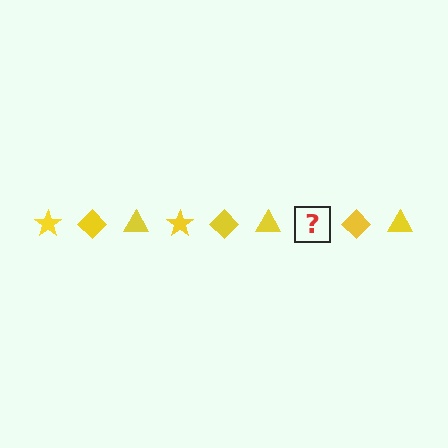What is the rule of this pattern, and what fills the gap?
The rule is that the pattern cycles through star, diamond, triangle shapes in yellow. The gap should be filled with a yellow star.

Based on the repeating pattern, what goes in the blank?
The blank should be a yellow star.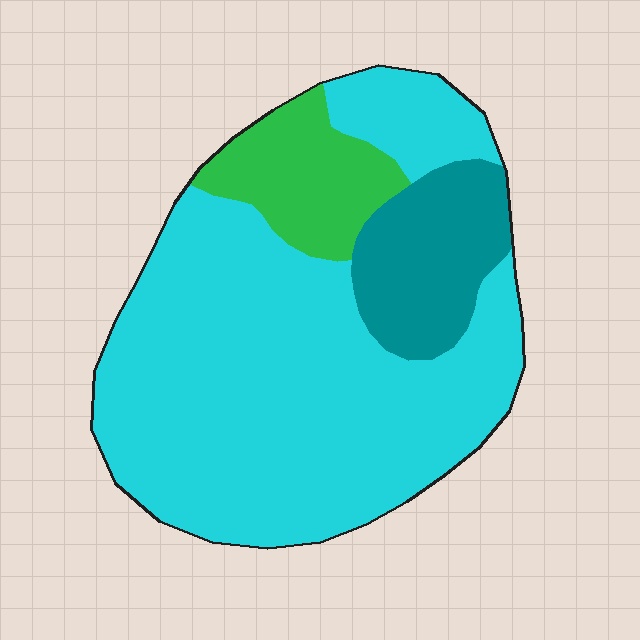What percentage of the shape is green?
Green takes up about one eighth (1/8) of the shape.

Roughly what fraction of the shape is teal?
Teal covers around 15% of the shape.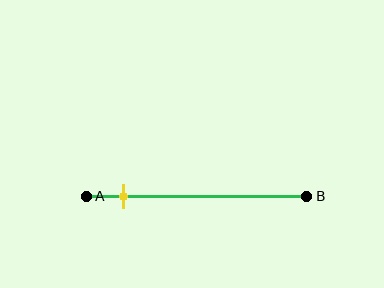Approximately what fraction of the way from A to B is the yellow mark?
The yellow mark is approximately 15% of the way from A to B.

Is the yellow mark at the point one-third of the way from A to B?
No, the mark is at about 15% from A, not at the 33% one-third point.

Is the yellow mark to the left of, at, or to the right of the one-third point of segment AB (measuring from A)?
The yellow mark is to the left of the one-third point of segment AB.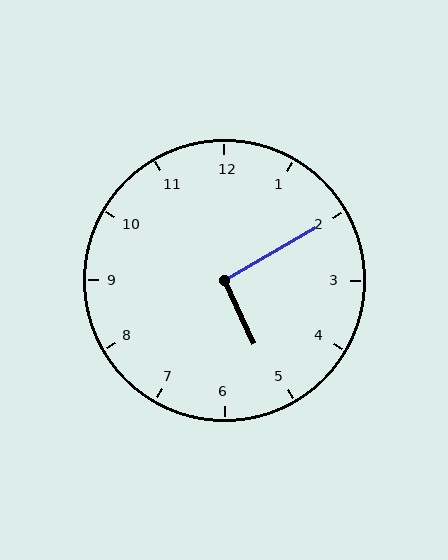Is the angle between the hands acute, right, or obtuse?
It is right.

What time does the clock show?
5:10.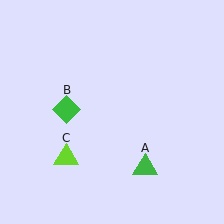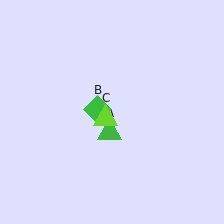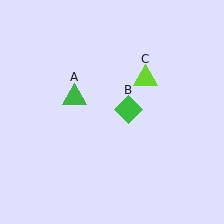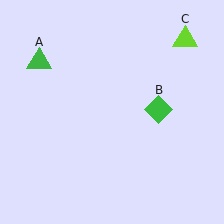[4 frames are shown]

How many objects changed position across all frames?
3 objects changed position: green triangle (object A), green diamond (object B), lime triangle (object C).